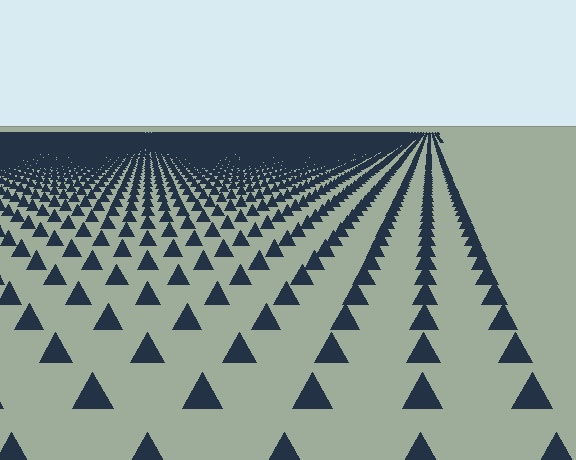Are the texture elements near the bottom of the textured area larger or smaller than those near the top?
Larger. Near the bottom, elements are closer to the viewer and appear at a bigger on-screen size.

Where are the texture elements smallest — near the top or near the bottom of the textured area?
Near the top.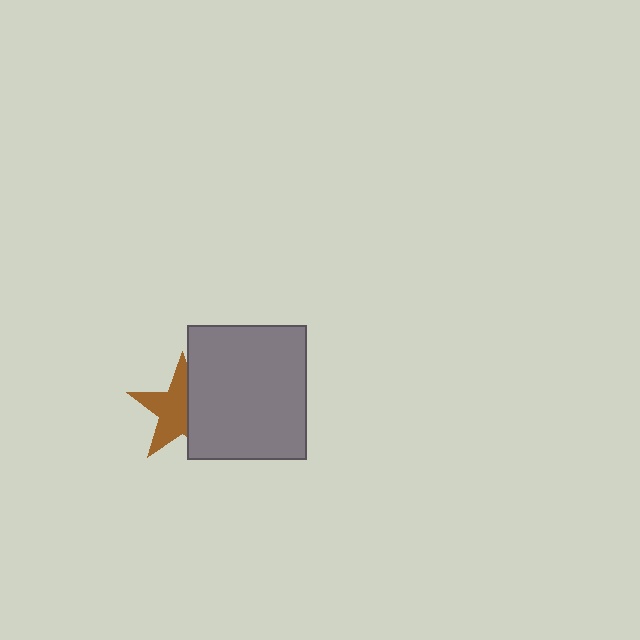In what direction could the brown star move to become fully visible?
The brown star could move left. That would shift it out from behind the gray rectangle entirely.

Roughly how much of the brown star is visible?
About half of it is visible (roughly 60%).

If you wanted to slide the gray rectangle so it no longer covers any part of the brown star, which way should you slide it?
Slide it right — that is the most direct way to separate the two shapes.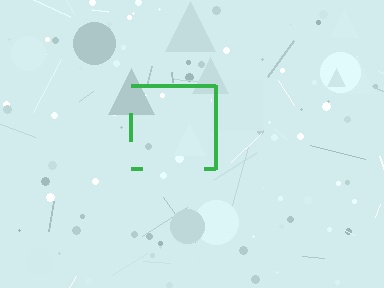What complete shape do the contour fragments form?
The contour fragments form a square.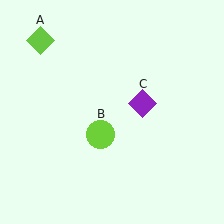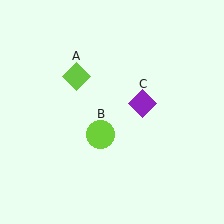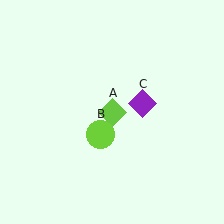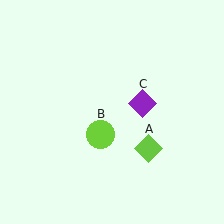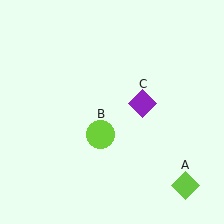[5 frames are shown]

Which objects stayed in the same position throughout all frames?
Lime circle (object B) and purple diamond (object C) remained stationary.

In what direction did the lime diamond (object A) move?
The lime diamond (object A) moved down and to the right.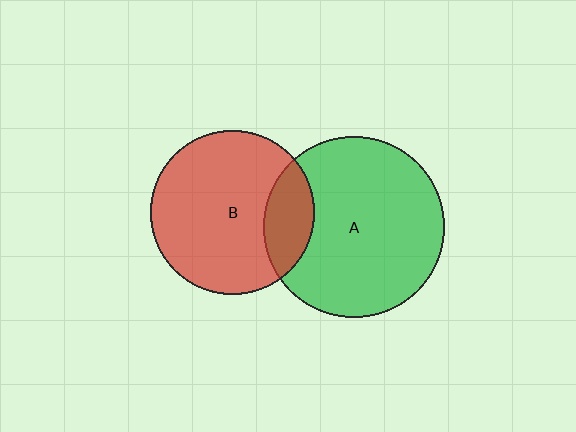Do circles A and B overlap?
Yes.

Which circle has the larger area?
Circle A (green).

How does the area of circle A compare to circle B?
Approximately 1.2 times.